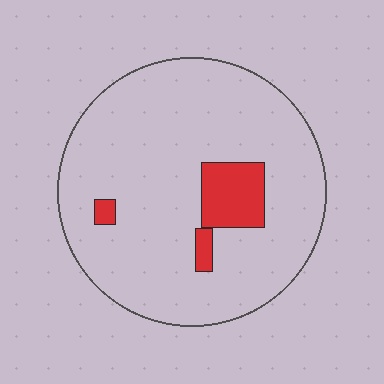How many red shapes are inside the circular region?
3.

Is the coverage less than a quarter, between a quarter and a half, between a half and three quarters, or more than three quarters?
Less than a quarter.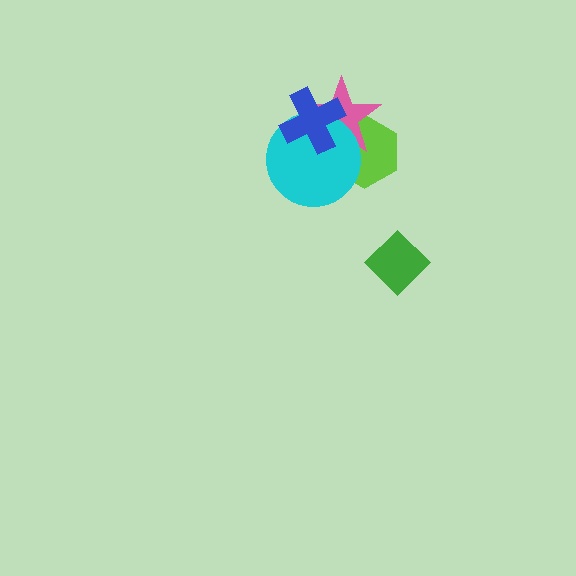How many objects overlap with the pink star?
3 objects overlap with the pink star.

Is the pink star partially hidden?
Yes, it is partially covered by another shape.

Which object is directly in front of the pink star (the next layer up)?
The cyan circle is directly in front of the pink star.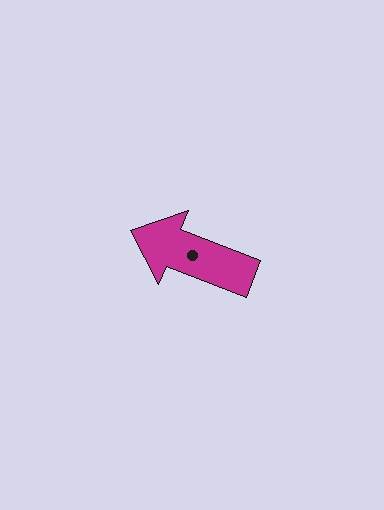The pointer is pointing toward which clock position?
Roughly 10 o'clock.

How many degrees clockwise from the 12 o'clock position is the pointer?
Approximately 291 degrees.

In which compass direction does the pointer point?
West.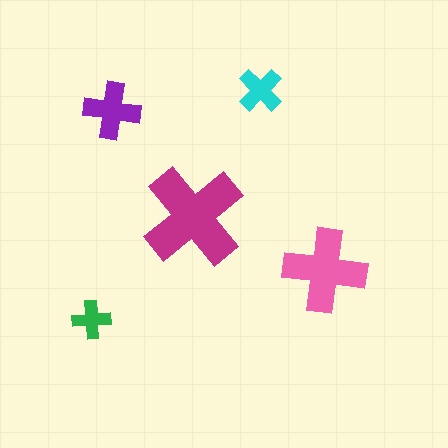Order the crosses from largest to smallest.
the magenta one, the pink one, the purple one, the cyan one, the green one.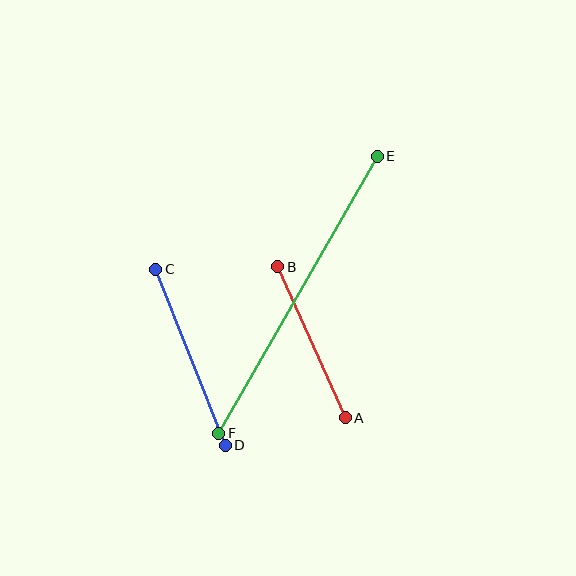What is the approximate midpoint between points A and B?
The midpoint is at approximately (311, 342) pixels.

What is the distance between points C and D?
The distance is approximately 189 pixels.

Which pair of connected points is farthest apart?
Points E and F are farthest apart.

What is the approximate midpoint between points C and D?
The midpoint is at approximately (191, 357) pixels.